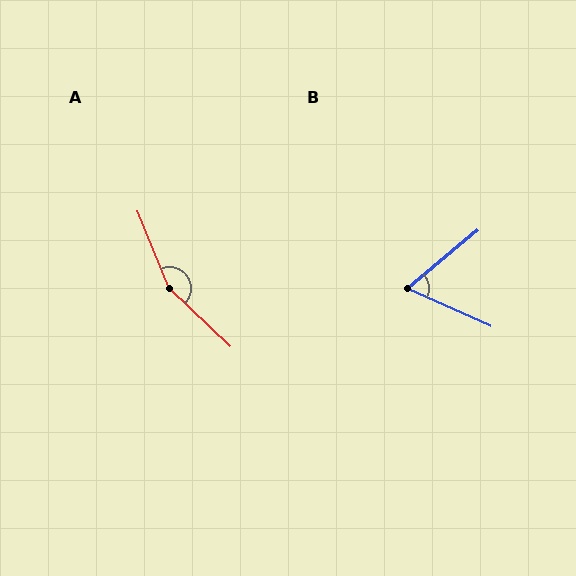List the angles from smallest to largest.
B (64°), A (156°).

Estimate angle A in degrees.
Approximately 156 degrees.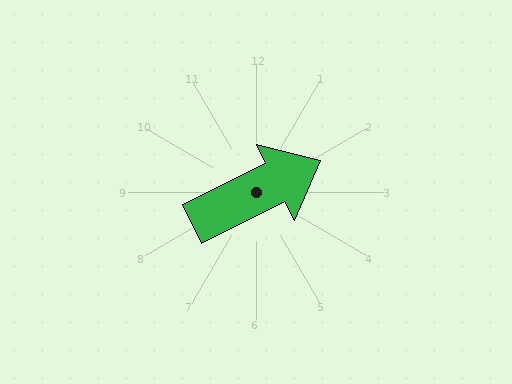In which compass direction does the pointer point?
Northeast.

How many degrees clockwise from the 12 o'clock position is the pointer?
Approximately 64 degrees.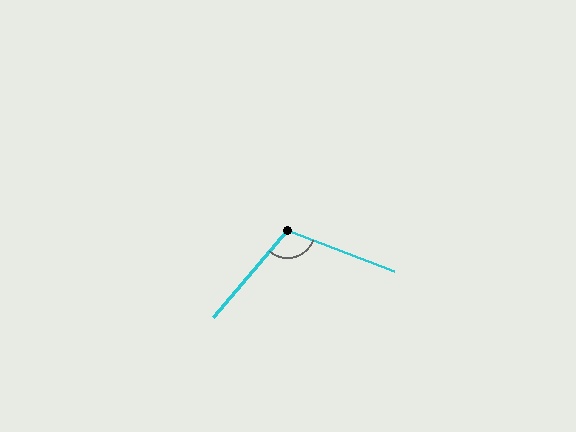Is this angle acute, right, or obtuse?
It is obtuse.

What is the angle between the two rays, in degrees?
Approximately 109 degrees.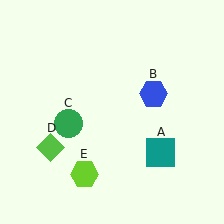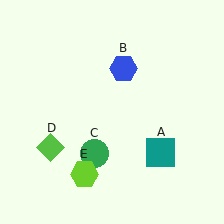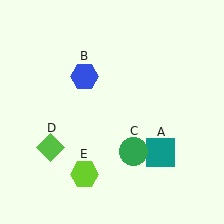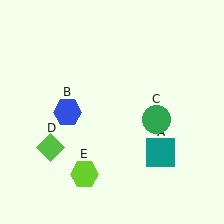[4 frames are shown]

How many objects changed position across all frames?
2 objects changed position: blue hexagon (object B), green circle (object C).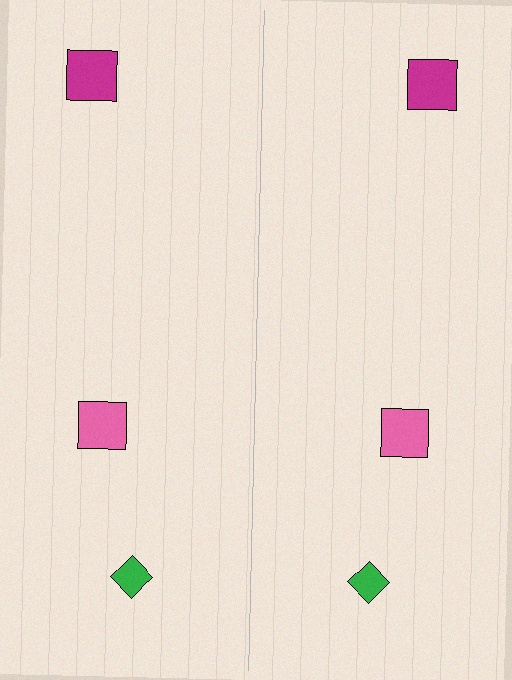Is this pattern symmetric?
Yes, this pattern has bilateral (reflection) symmetry.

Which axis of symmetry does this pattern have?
The pattern has a vertical axis of symmetry running through the center of the image.